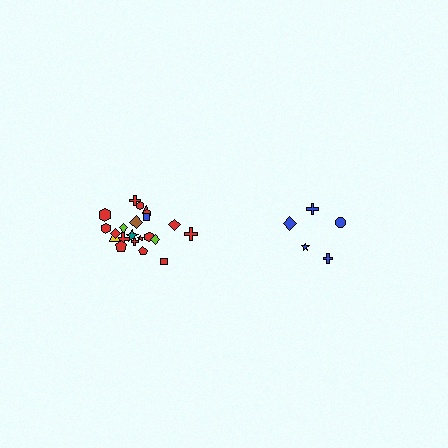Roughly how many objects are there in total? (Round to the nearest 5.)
Roughly 25 objects in total.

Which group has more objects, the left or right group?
The left group.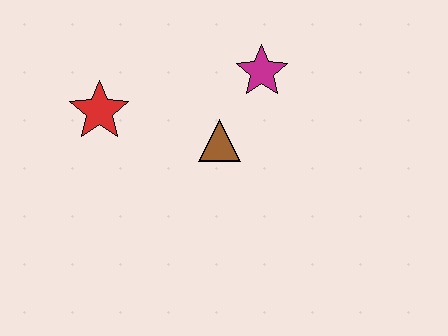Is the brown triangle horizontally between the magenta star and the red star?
Yes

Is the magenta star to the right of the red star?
Yes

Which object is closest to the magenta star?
The brown triangle is closest to the magenta star.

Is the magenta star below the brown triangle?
No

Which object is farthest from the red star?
The magenta star is farthest from the red star.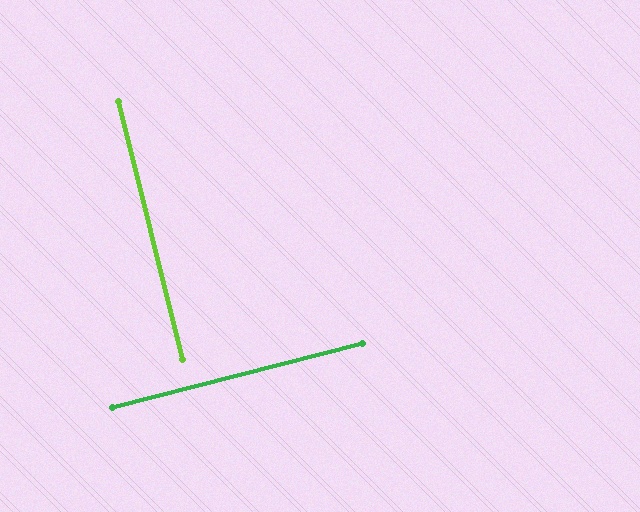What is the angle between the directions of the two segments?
Approximately 90 degrees.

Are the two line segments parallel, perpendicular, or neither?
Perpendicular — they meet at approximately 90°.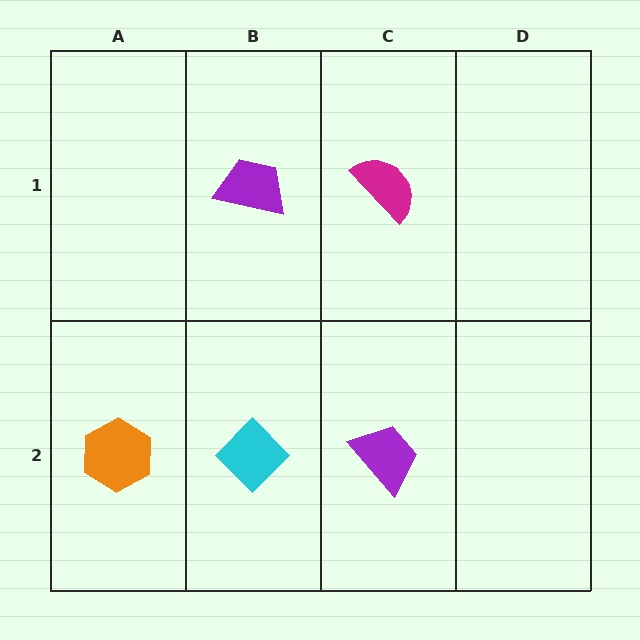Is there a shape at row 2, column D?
No, that cell is empty.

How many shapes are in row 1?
2 shapes.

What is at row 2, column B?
A cyan diamond.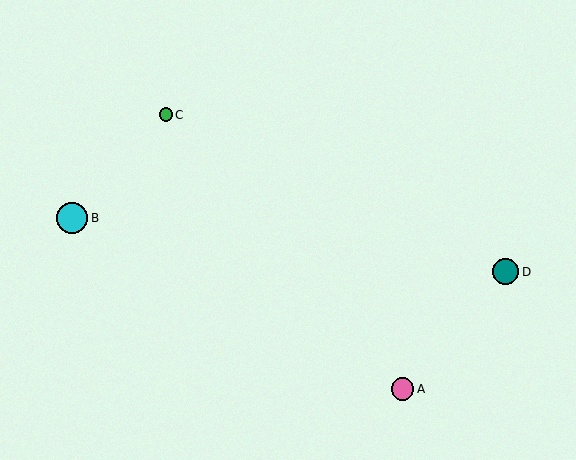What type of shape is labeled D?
Shape D is a teal circle.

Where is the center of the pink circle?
The center of the pink circle is at (402, 389).